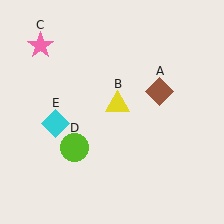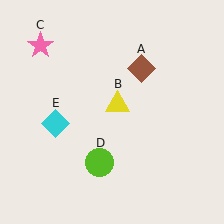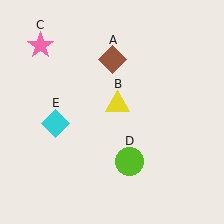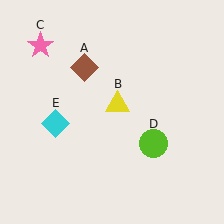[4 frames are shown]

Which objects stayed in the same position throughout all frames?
Yellow triangle (object B) and pink star (object C) and cyan diamond (object E) remained stationary.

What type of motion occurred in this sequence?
The brown diamond (object A), lime circle (object D) rotated counterclockwise around the center of the scene.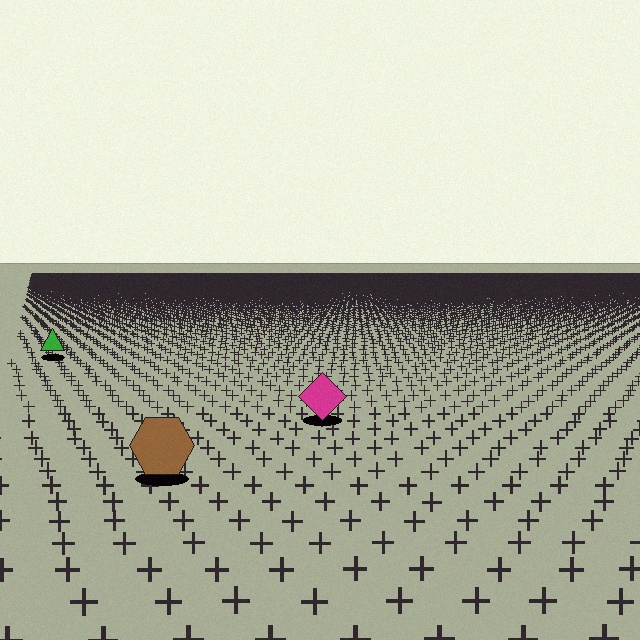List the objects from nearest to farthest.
From nearest to farthest: the brown hexagon, the magenta diamond, the green triangle.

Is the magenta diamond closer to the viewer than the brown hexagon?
No. The brown hexagon is closer — you can tell from the texture gradient: the ground texture is coarser near it.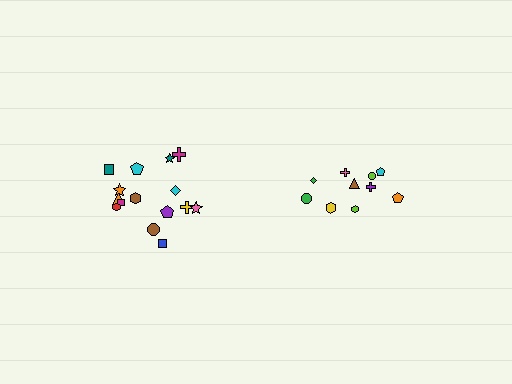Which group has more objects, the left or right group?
The left group.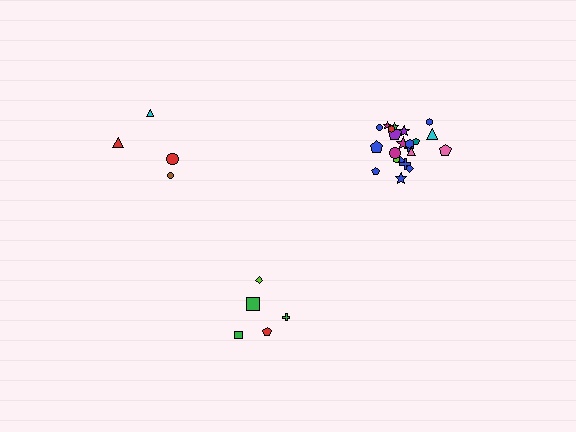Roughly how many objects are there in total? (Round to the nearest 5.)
Roughly 30 objects in total.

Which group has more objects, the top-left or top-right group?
The top-right group.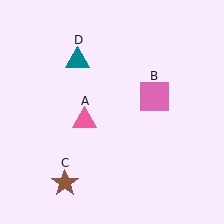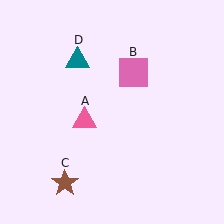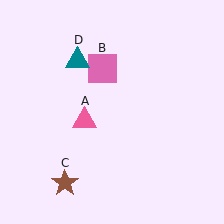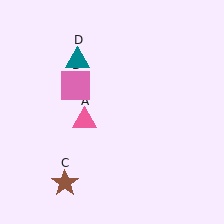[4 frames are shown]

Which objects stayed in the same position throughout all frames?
Pink triangle (object A) and brown star (object C) and teal triangle (object D) remained stationary.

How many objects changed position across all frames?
1 object changed position: pink square (object B).